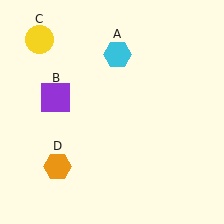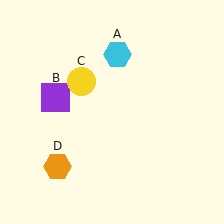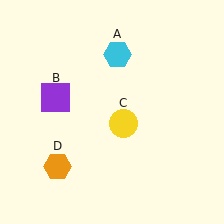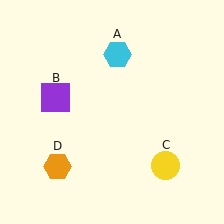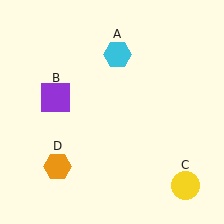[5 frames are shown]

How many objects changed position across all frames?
1 object changed position: yellow circle (object C).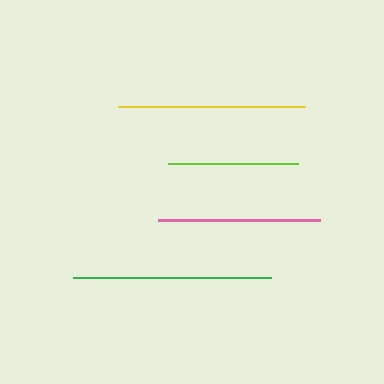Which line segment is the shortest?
The lime line is the shortest at approximately 130 pixels.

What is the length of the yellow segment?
The yellow segment is approximately 187 pixels long.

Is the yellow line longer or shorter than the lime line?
The yellow line is longer than the lime line.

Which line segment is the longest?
The green line is the longest at approximately 198 pixels.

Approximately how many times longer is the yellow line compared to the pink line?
The yellow line is approximately 1.2 times the length of the pink line.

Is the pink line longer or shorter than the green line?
The green line is longer than the pink line.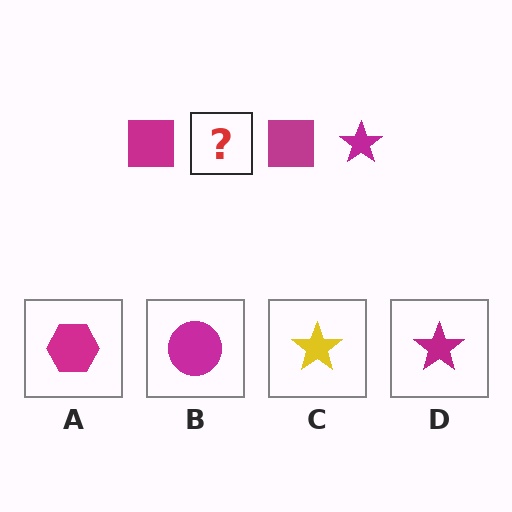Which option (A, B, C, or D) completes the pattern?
D.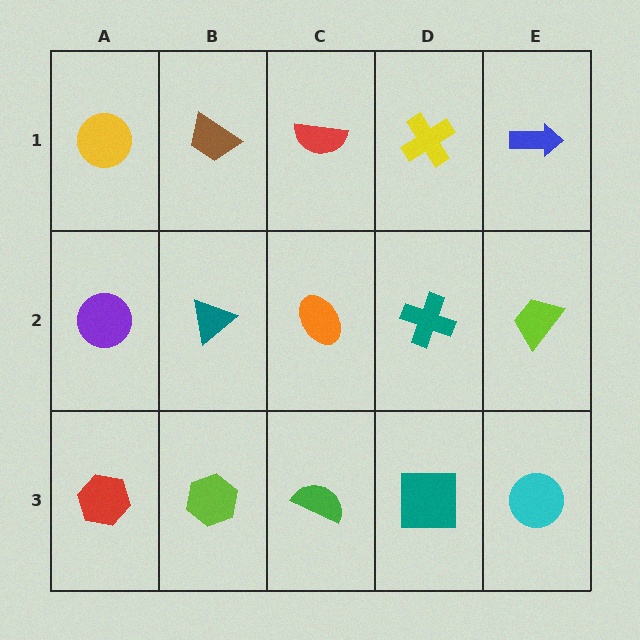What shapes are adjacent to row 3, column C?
An orange ellipse (row 2, column C), a lime hexagon (row 3, column B), a teal square (row 3, column D).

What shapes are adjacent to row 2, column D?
A yellow cross (row 1, column D), a teal square (row 3, column D), an orange ellipse (row 2, column C), a lime trapezoid (row 2, column E).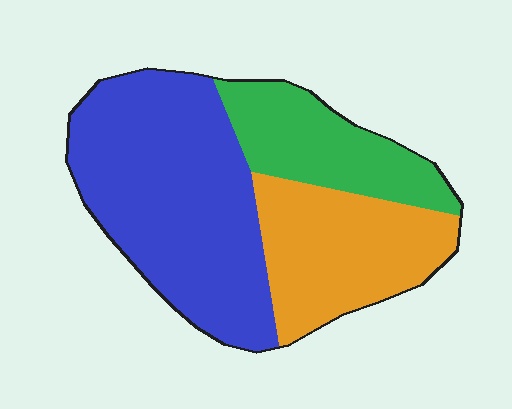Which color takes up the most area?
Blue, at roughly 50%.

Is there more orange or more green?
Orange.